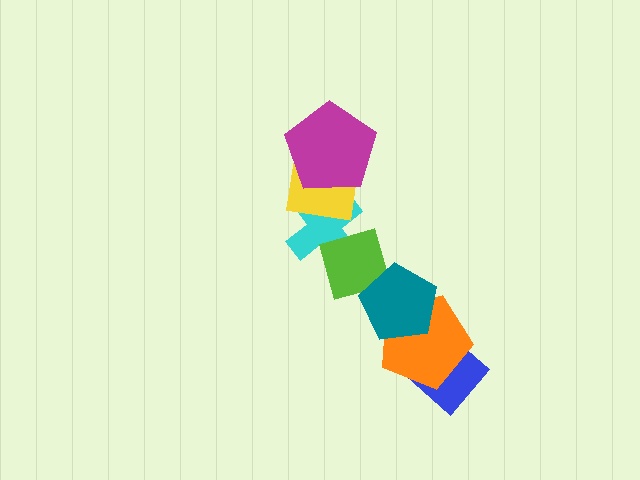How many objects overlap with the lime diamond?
2 objects overlap with the lime diamond.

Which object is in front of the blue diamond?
The orange pentagon is in front of the blue diamond.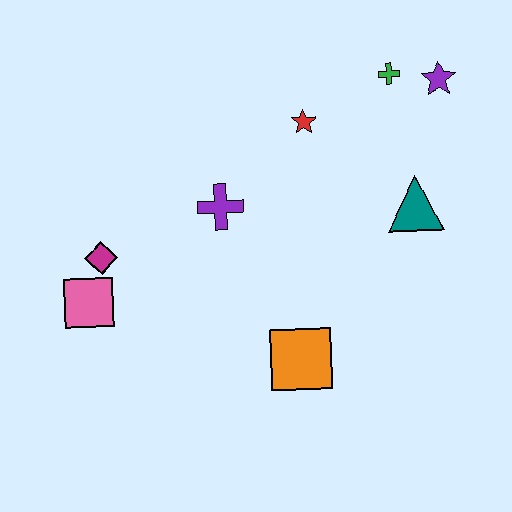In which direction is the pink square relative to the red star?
The pink square is to the left of the red star.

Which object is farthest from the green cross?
The pink square is farthest from the green cross.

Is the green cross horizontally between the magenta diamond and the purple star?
Yes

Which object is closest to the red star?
The green cross is closest to the red star.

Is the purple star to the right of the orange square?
Yes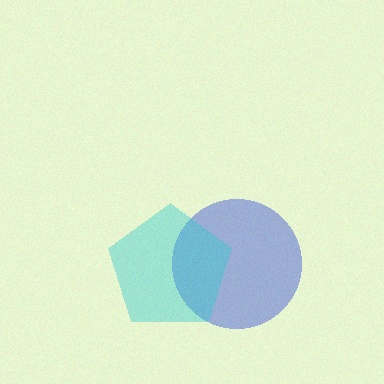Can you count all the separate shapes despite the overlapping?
Yes, there are 2 separate shapes.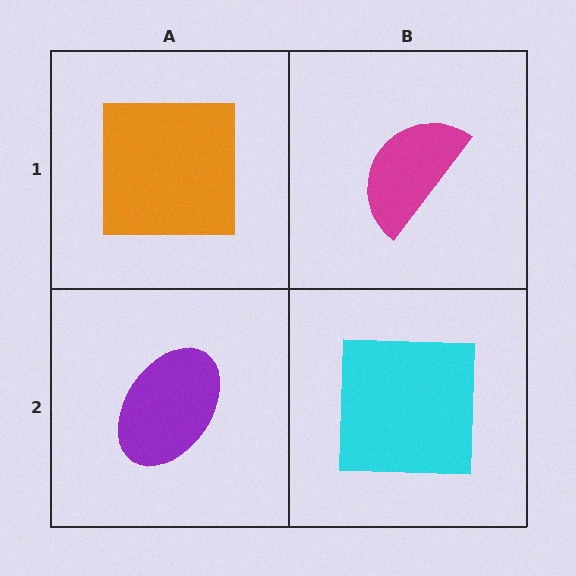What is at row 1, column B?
A magenta semicircle.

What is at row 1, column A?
An orange square.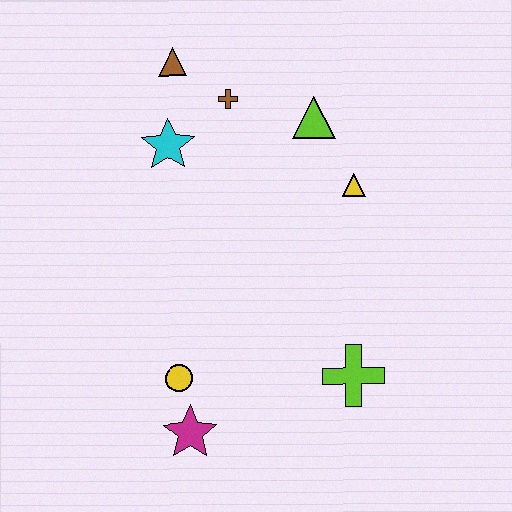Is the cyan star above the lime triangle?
No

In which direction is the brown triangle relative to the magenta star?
The brown triangle is above the magenta star.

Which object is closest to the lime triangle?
The yellow triangle is closest to the lime triangle.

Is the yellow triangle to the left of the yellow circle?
No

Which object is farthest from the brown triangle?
The magenta star is farthest from the brown triangle.